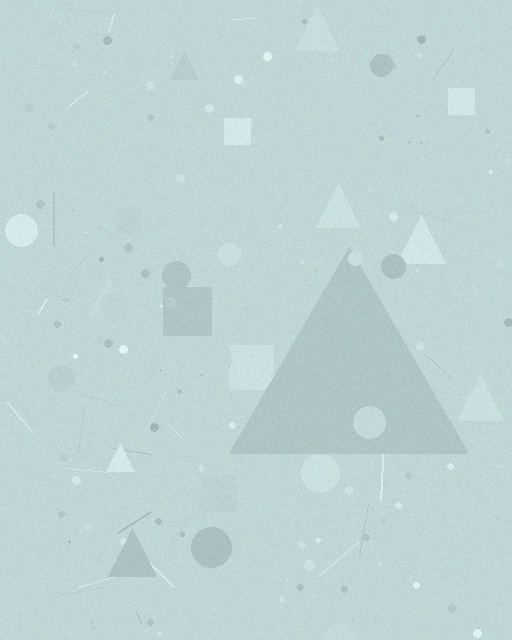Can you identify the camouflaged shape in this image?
The camouflaged shape is a triangle.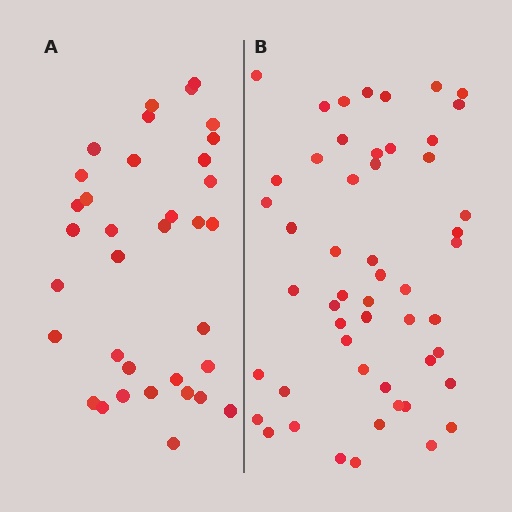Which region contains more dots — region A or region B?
Region B (the right region) has more dots.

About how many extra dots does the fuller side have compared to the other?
Region B has approximately 15 more dots than region A.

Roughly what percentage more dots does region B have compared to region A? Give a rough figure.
About 50% more.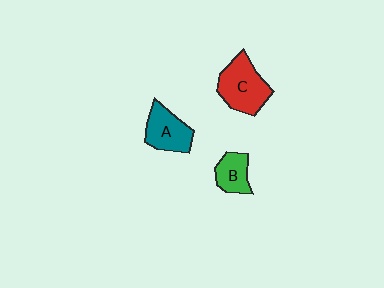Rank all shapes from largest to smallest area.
From largest to smallest: C (red), A (teal), B (green).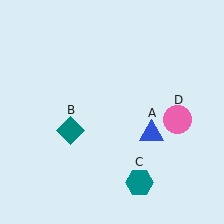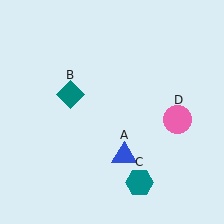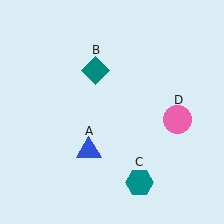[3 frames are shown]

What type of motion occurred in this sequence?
The blue triangle (object A), teal diamond (object B) rotated clockwise around the center of the scene.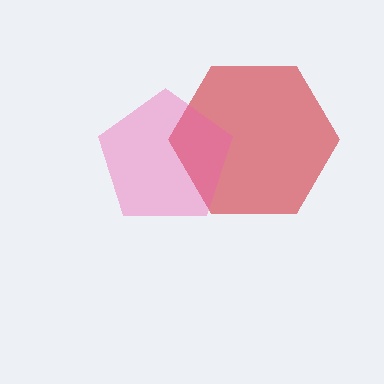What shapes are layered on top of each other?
The layered shapes are: a red hexagon, a pink pentagon.